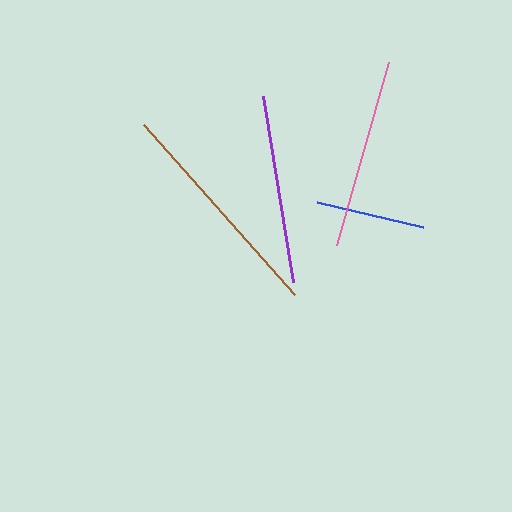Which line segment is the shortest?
The blue line is the shortest at approximately 109 pixels.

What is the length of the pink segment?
The pink segment is approximately 191 pixels long.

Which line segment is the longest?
The brown line is the longest at approximately 227 pixels.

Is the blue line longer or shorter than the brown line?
The brown line is longer than the blue line.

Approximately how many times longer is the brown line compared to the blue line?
The brown line is approximately 2.1 times the length of the blue line.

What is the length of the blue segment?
The blue segment is approximately 109 pixels long.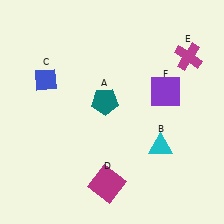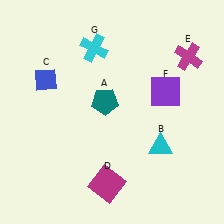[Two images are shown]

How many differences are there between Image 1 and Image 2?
There is 1 difference between the two images.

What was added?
A cyan cross (G) was added in Image 2.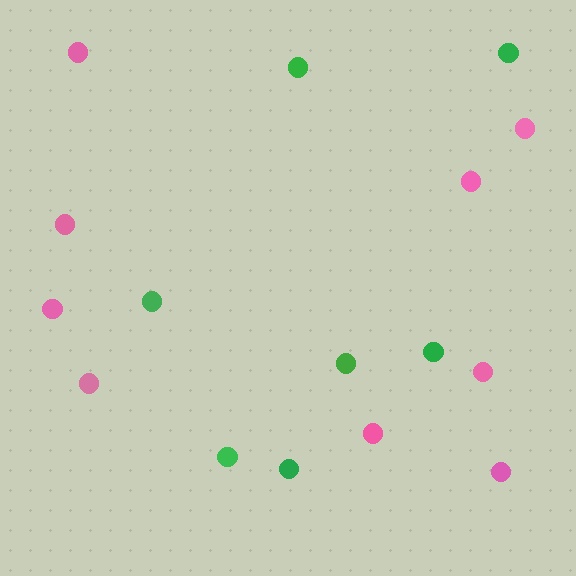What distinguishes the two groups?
There are 2 groups: one group of pink circles (9) and one group of green circles (7).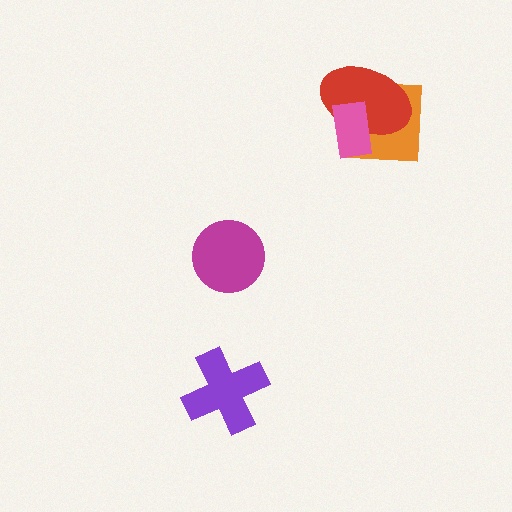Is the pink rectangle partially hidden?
No, no other shape covers it.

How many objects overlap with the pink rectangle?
2 objects overlap with the pink rectangle.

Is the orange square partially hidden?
Yes, it is partially covered by another shape.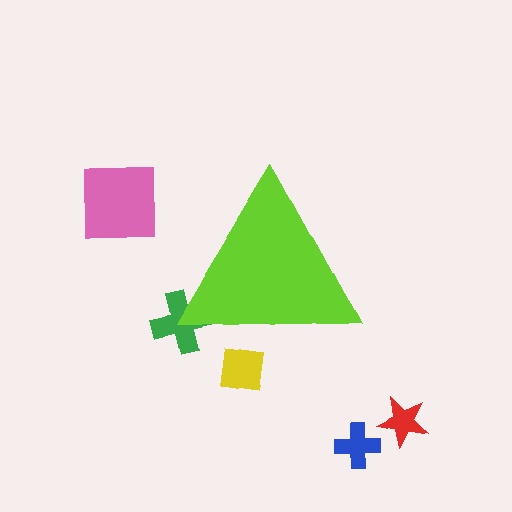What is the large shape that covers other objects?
A lime triangle.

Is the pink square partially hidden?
No, the pink square is fully visible.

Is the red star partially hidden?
No, the red star is fully visible.